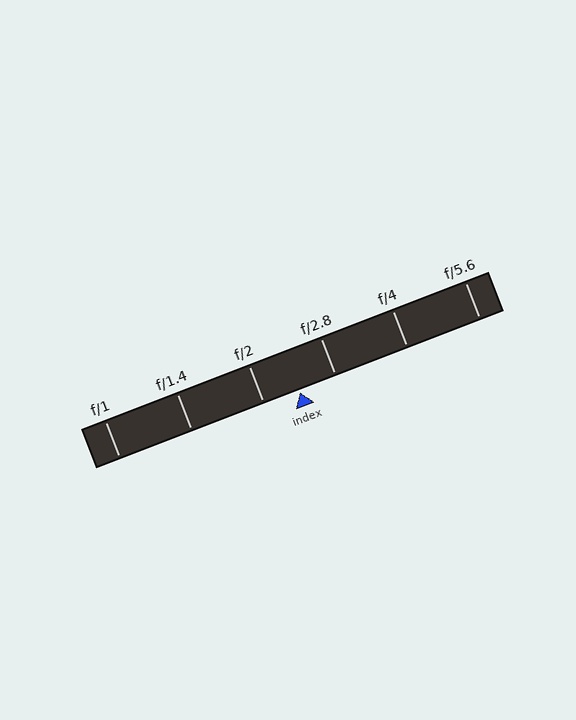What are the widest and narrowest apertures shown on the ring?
The widest aperture shown is f/1 and the narrowest is f/5.6.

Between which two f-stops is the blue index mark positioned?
The index mark is between f/2 and f/2.8.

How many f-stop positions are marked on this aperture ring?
There are 6 f-stop positions marked.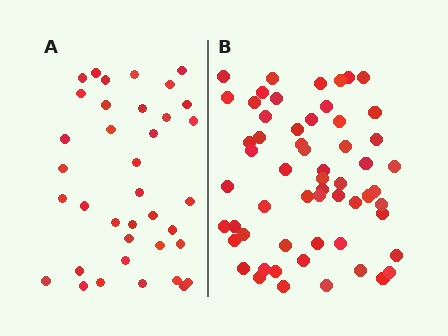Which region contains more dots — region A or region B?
Region B (the right region) has more dots.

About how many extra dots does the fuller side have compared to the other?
Region B has approximately 20 more dots than region A.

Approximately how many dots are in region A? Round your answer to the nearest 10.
About 40 dots. (The exact count is 37, which rounds to 40.)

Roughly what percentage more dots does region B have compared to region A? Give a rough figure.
About 55% more.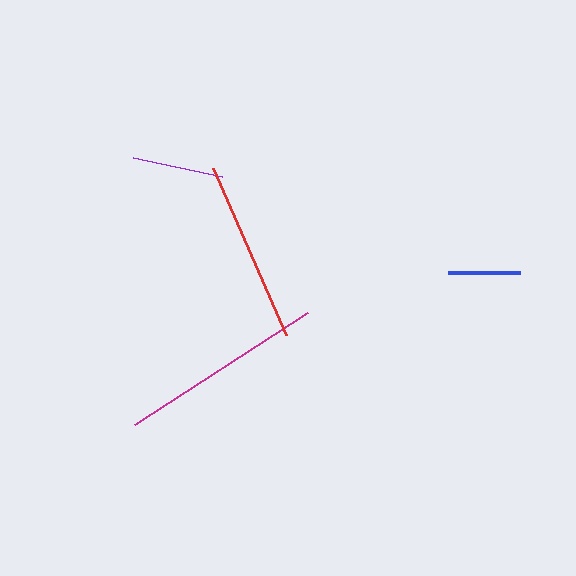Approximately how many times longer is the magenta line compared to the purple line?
The magenta line is approximately 2.3 times the length of the purple line.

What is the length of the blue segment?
The blue segment is approximately 72 pixels long.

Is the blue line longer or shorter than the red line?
The red line is longer than the blue line.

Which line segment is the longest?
The magenta line is the longest at approximately 206 pixels.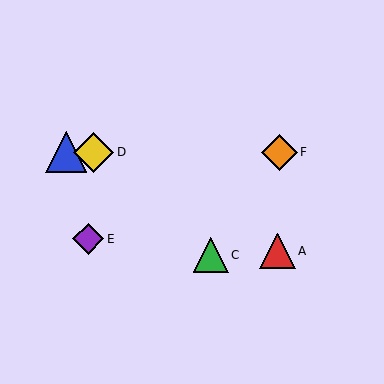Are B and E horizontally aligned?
No, B is at y≈152 and E is at y≈239.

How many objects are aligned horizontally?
3 objects (B, D, F) are aligned horizontally.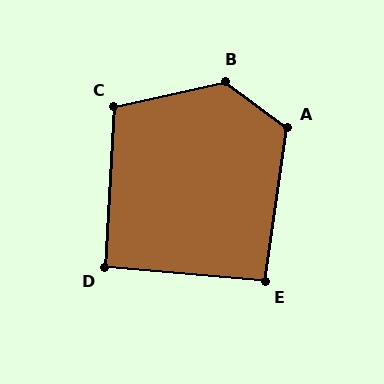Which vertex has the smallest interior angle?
D, at approximately 92 degrees.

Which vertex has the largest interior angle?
B, at approximately 131 degrees.